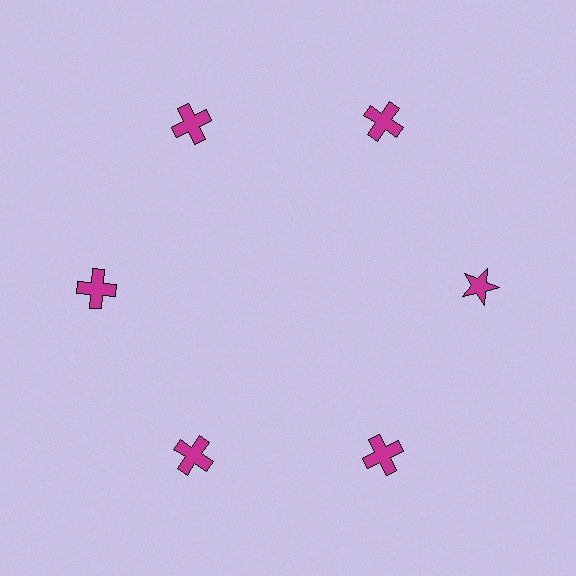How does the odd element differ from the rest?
It has a different shape: star instead of cross.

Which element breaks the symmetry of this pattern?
The magenta star at roughly the 3 o'clock position breaks the symmetry. All other shapes are magenta crosses.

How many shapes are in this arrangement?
There are 6 shapes arranged in a ring pattern.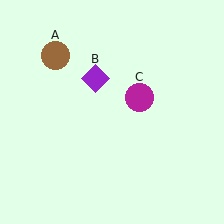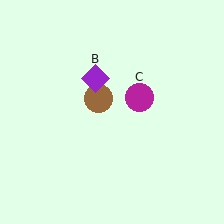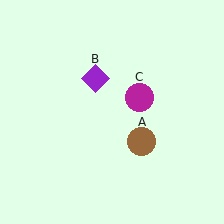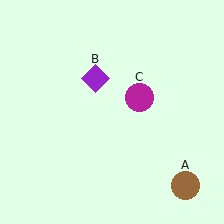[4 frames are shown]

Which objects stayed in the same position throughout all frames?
Purple diamond (object B) and magenta circle (object C) remained stationary.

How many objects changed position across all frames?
1 object changed position: brown circle (object A).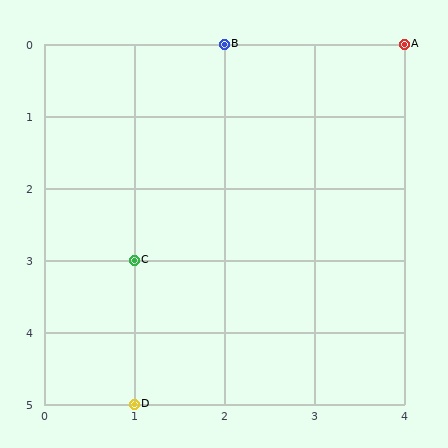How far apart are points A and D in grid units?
Points A and D are 3 columns and 5 rows apart (about 5.8 grid units diagonally).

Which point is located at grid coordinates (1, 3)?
Point C is at (1, 3).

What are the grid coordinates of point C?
Point C is at grid coordinates (1, 3).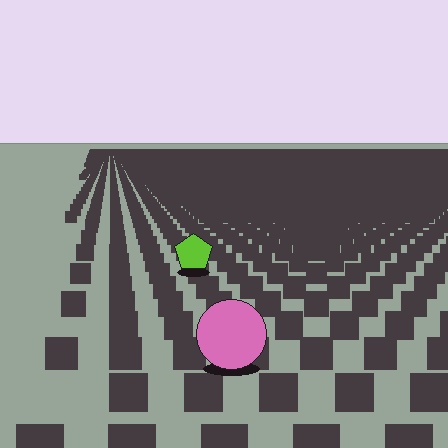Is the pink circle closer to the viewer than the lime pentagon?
Yes. The pink circle is closer — you can tell from the texture gradient: the ground texture is coarser near it.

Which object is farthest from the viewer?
The lime pentagon is farthest from the viewer. It appears smaller and the ground texture around it is denser.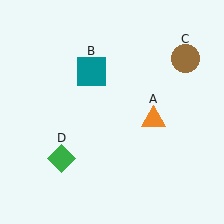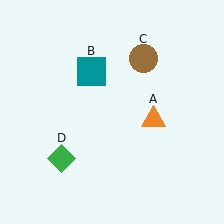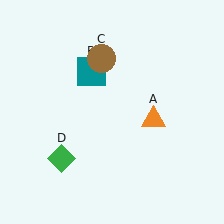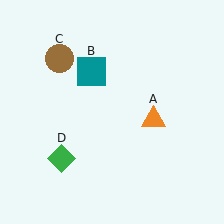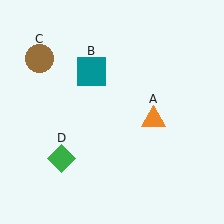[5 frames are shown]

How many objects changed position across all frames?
1 object changed position: brown circle (object C).